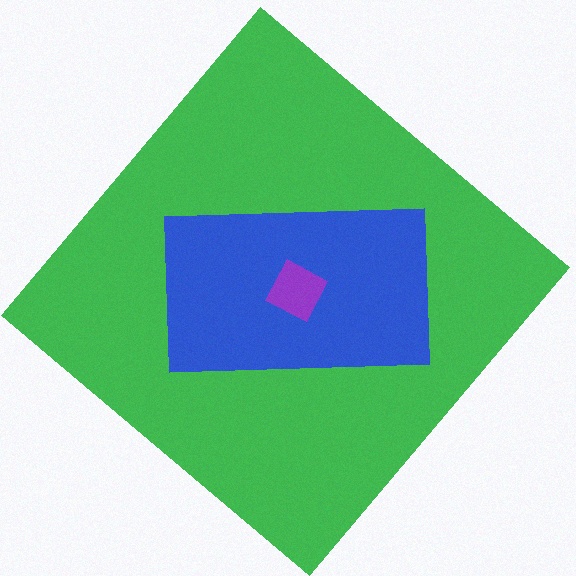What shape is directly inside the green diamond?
The blue rectangle.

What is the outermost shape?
The green diamond.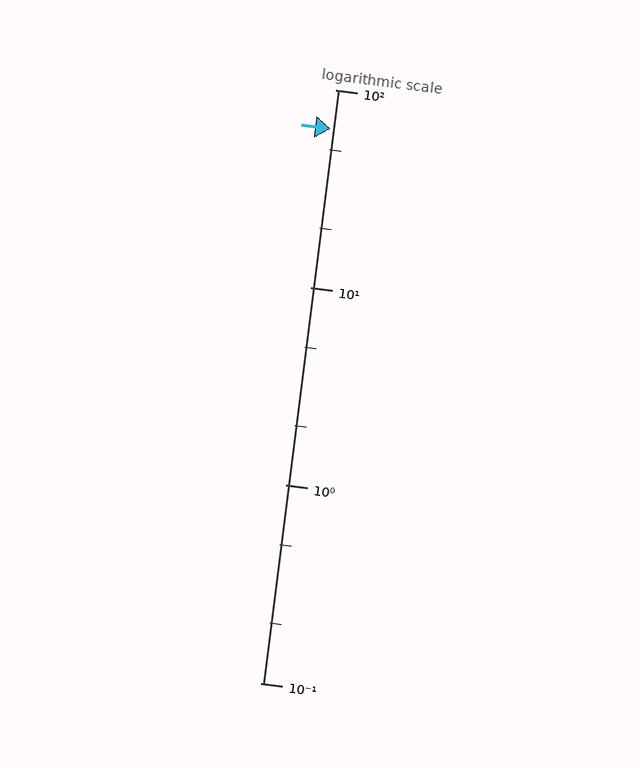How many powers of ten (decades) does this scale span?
The scale spans 3 decades, from 0.1 to 100.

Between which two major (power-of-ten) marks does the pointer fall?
The pointer is between 10 and 100.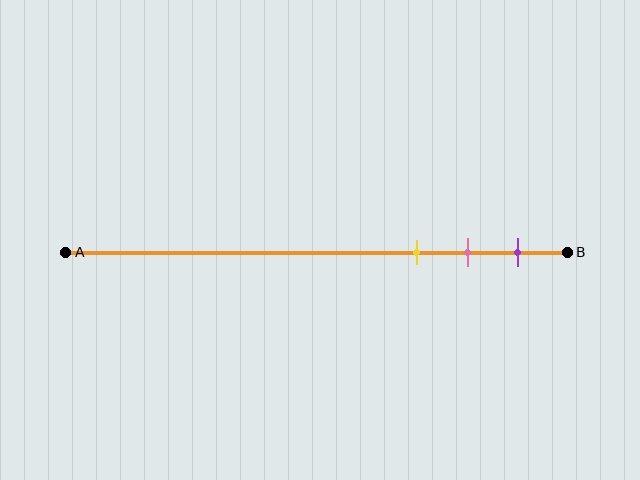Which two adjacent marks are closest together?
The pink and purple marks are the closest adjacent pair.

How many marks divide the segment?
There are 3 marks dividing the segment.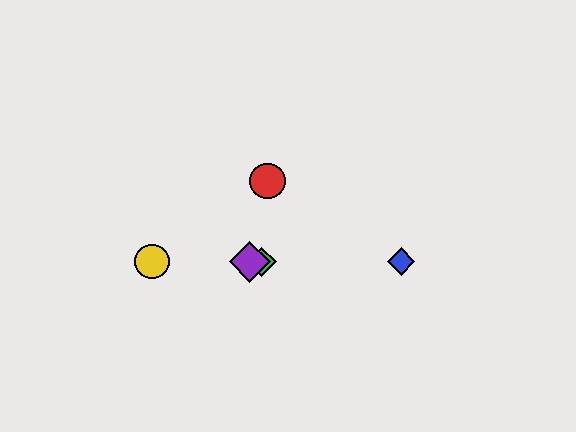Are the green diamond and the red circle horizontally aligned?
No, the green diamond is at y≈262 and the red circle is at y≈181.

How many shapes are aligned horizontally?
4 shapes (the blue diamond, the green diamond, the yellow circle, the purple diamond) are aligned horizontally.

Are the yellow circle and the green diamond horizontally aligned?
Yes, both are at y≈262.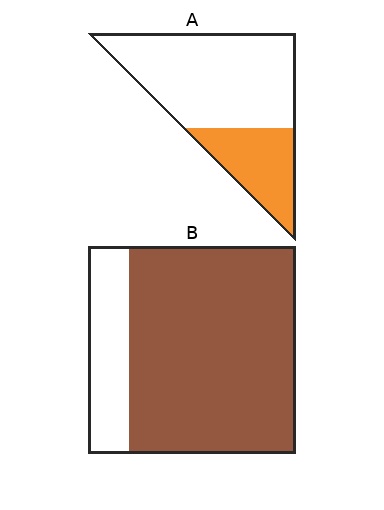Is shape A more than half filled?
No.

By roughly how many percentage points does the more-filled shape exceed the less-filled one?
By roughly 50 percentage points (B over A).